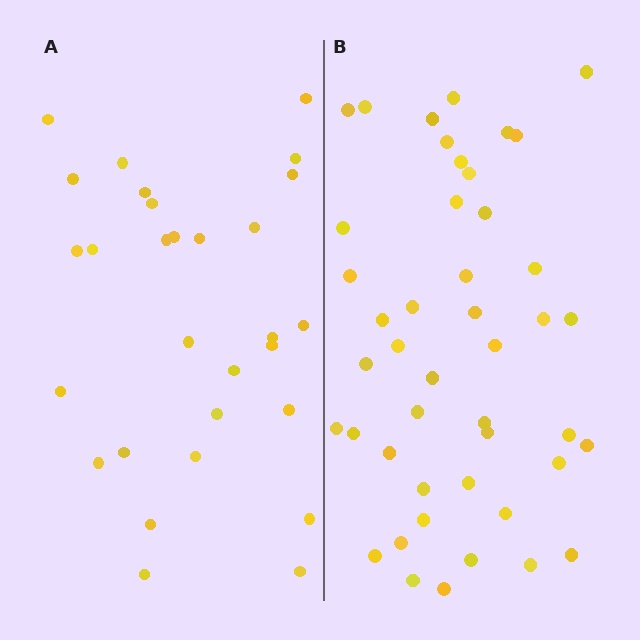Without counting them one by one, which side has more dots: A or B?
Region B (the right region) has more dots.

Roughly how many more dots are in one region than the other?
Region B has approximately 15 more dots than region A.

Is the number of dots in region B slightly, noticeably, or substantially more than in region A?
Region B has substantially more. The ratio is roughly 1.6 to 1.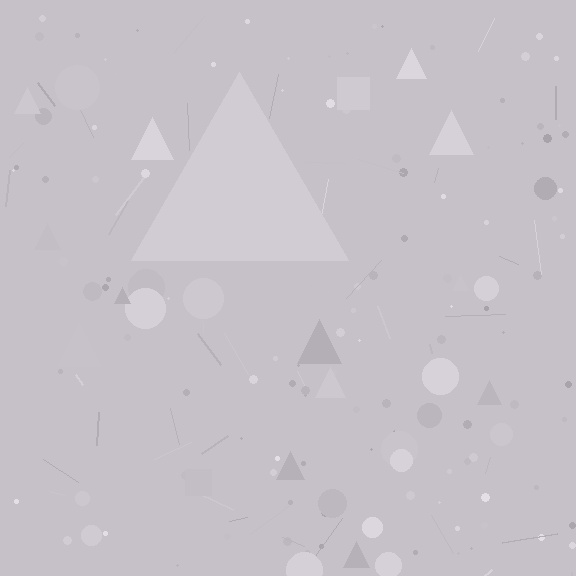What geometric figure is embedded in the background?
A triangle is embedded in the background.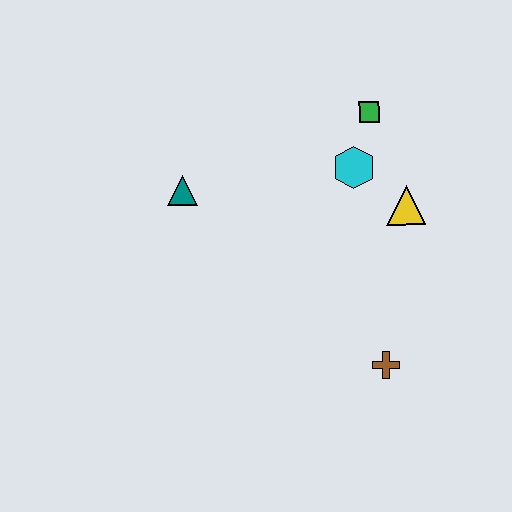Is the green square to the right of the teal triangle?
Yes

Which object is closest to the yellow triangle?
The cyan hexagon is closest to the yellow triangle.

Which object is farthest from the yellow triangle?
The teal triangle is farthest from the yellow triangle.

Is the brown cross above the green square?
No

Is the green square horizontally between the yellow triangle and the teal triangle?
Yes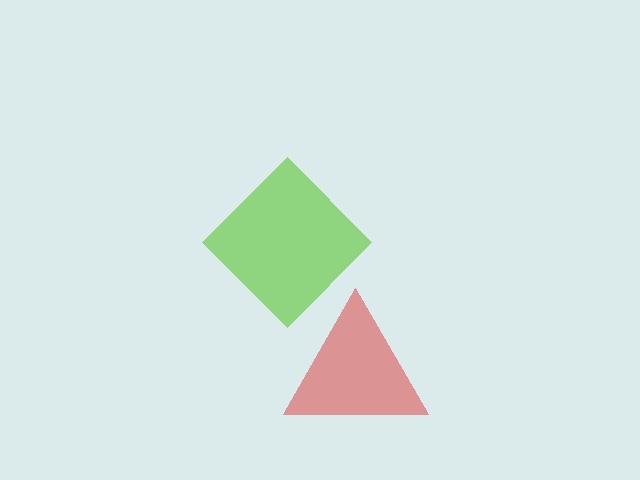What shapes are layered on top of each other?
The layered shapes are: a lime diamond, a red triangle.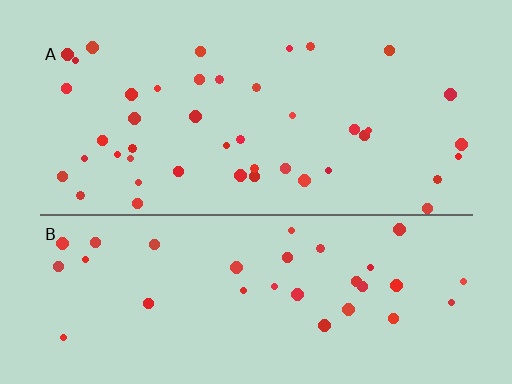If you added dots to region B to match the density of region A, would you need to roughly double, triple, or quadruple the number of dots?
Approximately double.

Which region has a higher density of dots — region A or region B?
A (the top).